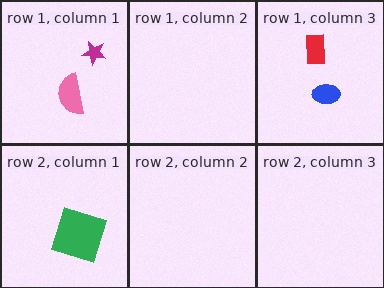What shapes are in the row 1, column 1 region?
The magenta star, the pink semicircle.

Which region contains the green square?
The row 2, column 1 region.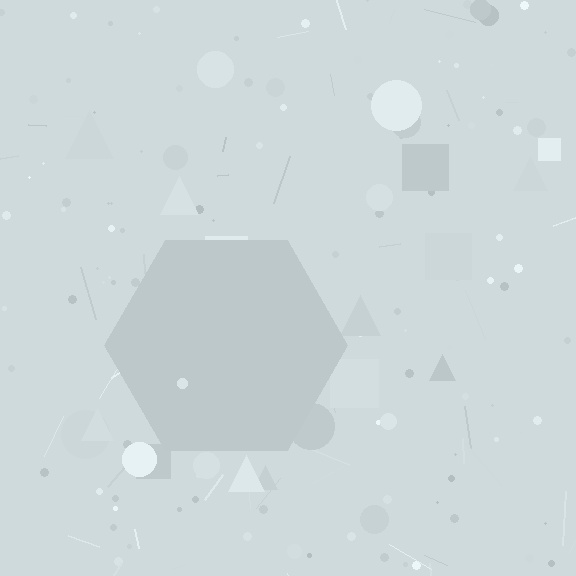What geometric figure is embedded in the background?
A hexagon is embedded in the background.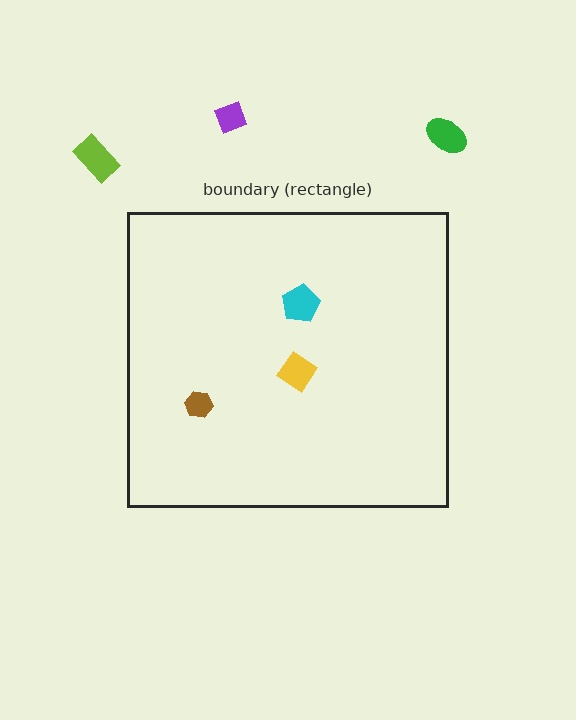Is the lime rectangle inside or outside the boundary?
Outside.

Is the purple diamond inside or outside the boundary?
Outside.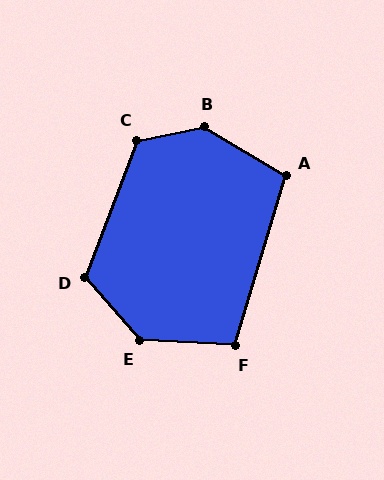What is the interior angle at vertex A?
Approximately 104 degrees (obtuse).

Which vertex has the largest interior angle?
B, at approximately 138 degrees.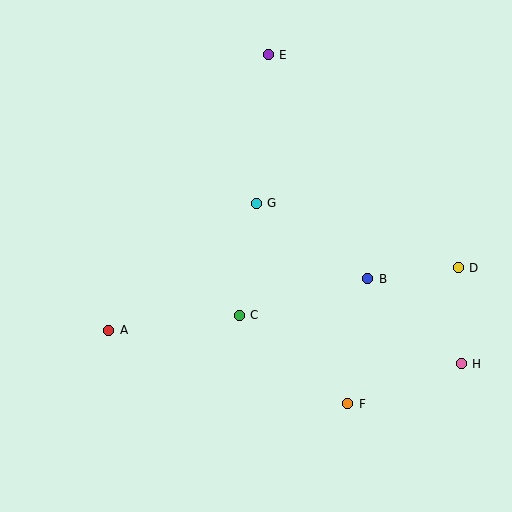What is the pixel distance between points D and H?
The distance between D and H is 96 pixels.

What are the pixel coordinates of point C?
Point C is at (239, 315).